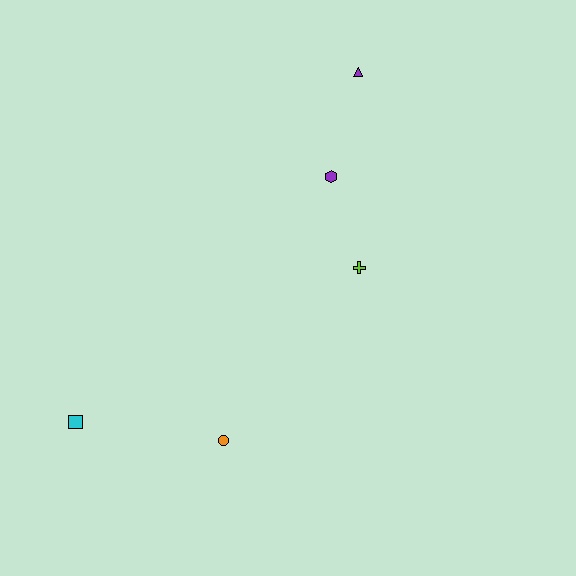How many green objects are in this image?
There are no green objects.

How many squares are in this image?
There is 1 square.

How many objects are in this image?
There are 5 objects.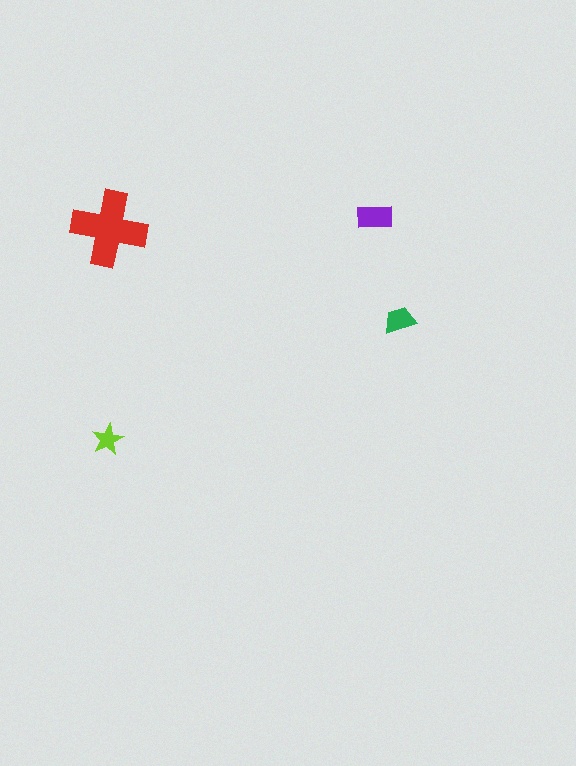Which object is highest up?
The purple rectangle is topmost.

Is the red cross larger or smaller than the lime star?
Larger.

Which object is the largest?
The red cross.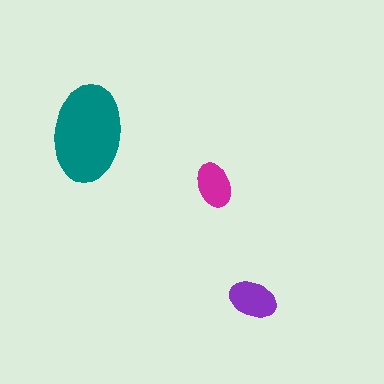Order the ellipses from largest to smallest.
the teal one, the purple one, the magenta one.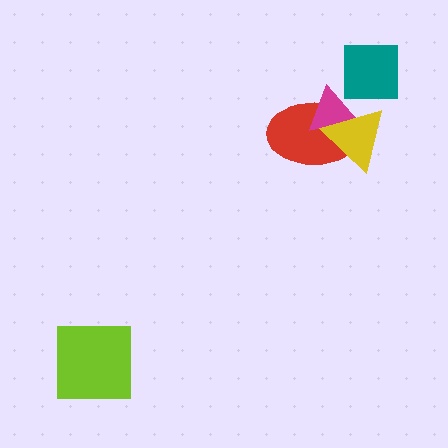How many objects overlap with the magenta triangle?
2 objects overlap with the magenta triangle.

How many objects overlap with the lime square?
0 objects overlap with the lime square.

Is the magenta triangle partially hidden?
Yes, it is partially covered by another shape.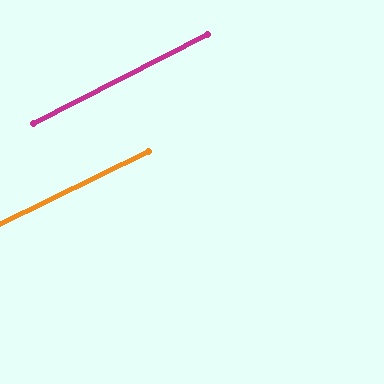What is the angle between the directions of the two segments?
Approximately 1 degree.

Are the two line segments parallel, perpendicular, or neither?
Parallel — their directions differ by only 1.2°.